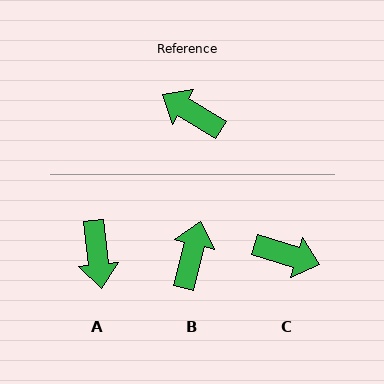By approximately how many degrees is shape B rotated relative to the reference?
Approximately 73 degrees clockwise.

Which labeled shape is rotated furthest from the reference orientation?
C, about 166 degrees away.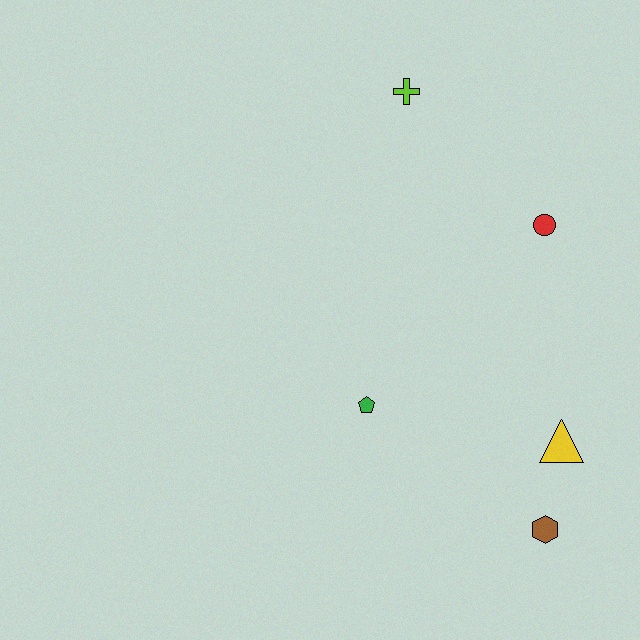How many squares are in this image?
There are no squares.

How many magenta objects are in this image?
There are no magenta objects.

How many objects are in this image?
There are 5 objects.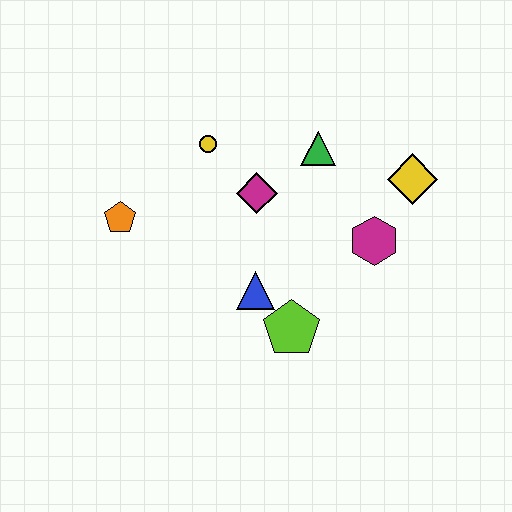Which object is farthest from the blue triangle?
The yellow diamond is farthest from the blue triangle.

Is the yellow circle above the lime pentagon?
Yes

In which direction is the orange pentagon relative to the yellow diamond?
The orange pentagon is to the left of the yellow diamond.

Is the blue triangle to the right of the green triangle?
No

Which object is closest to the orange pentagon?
The yellow circle is closest to the orange pentagon.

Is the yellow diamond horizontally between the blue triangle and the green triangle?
No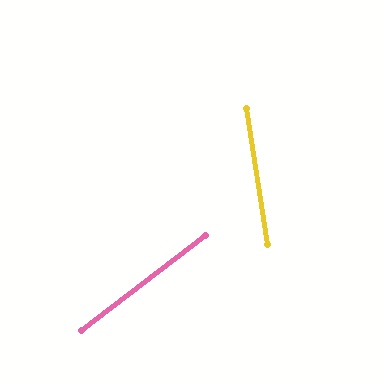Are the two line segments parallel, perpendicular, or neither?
Neither parallel nor perpendicular — they differ by about 61°.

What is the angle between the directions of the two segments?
Approximately 61 degrees.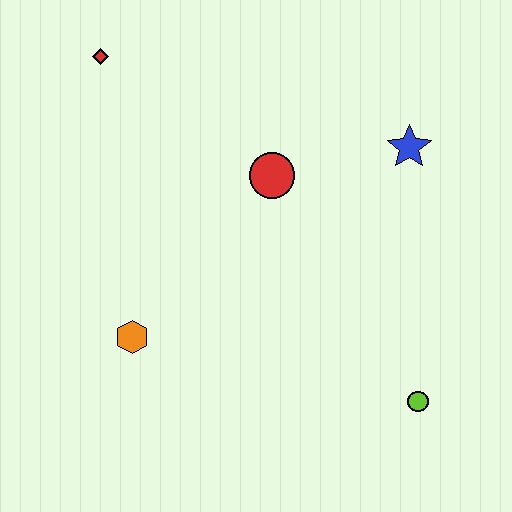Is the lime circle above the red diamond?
No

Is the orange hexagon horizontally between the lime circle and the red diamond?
Yes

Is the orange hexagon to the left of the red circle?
Yes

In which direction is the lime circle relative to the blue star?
The lime circle is below the blue star.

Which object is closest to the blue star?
The red circle is closest to the blue star.